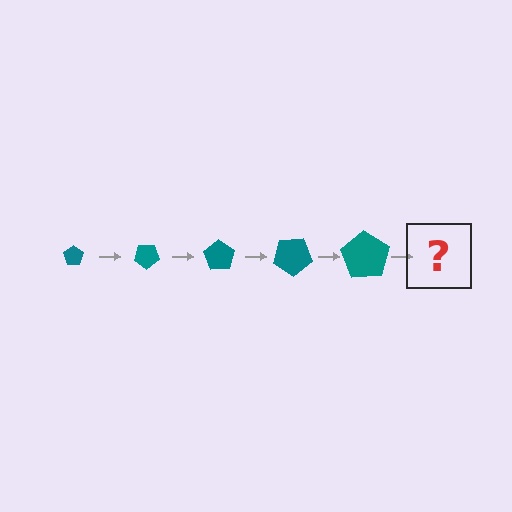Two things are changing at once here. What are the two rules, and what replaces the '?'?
The two rules are that the pentagon grows larger each step and it rotates 35 degrees each step. The '?' should be a pentagon, larger than the previous one and rotated 175 degrees from the start.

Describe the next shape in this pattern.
It should be a pentagon, larger than the previous one and rotated 175 degrees from the start.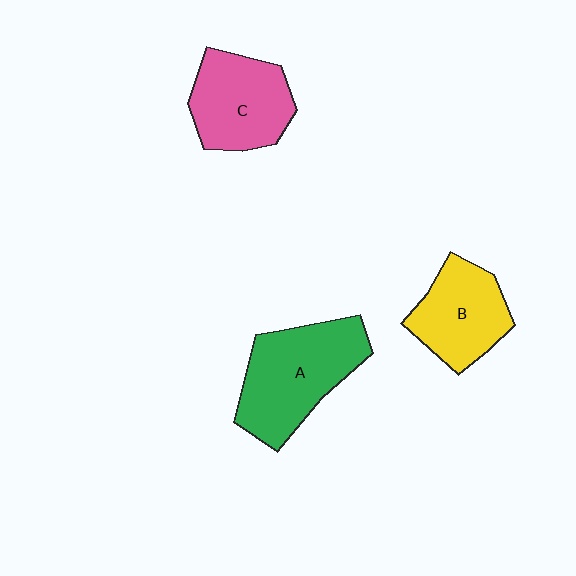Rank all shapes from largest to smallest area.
From largest to smallest: A (green), C (pink), B (yellow).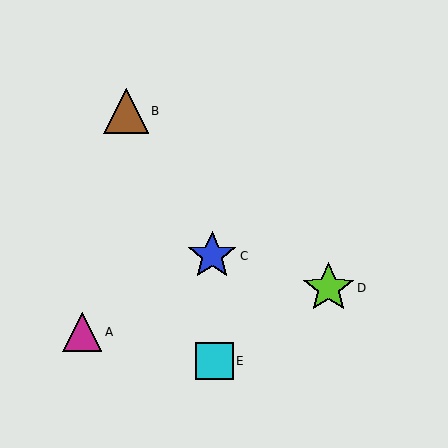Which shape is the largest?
The lime star (labeled D) is the largest.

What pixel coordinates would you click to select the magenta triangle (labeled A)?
Click at (82, 332) to select the magenta triangle A.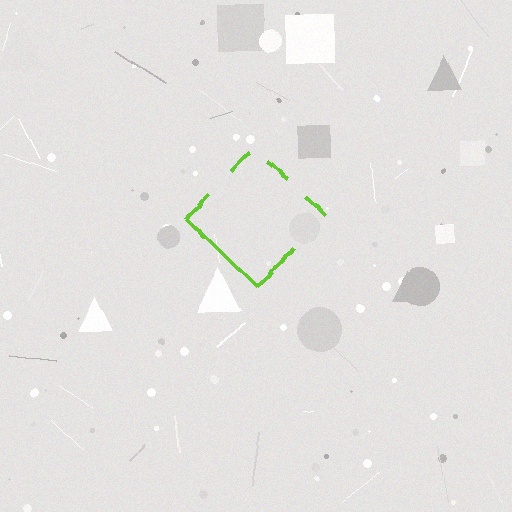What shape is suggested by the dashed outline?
The dashed outline suggests a diamond.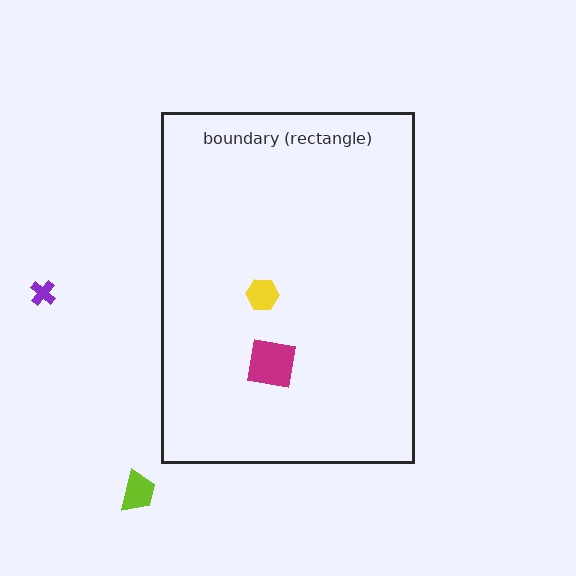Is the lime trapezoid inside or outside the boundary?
Outside.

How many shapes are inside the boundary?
2 inside, 2 outside.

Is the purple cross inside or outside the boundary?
Outside.